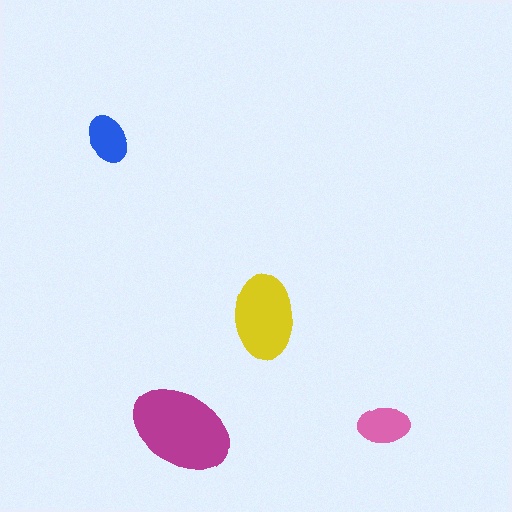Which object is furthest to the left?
The blue ellipse is leftmost.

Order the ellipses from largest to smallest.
the magenta one, the yellow one, the pink one, the blue one.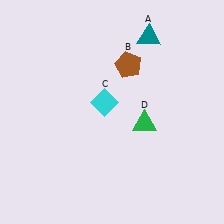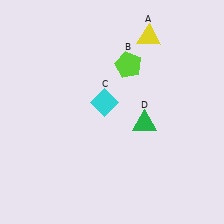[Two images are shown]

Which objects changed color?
A changed from teal to yellow. B changed from brown to lime.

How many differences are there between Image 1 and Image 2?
There are 2 differences between the two images.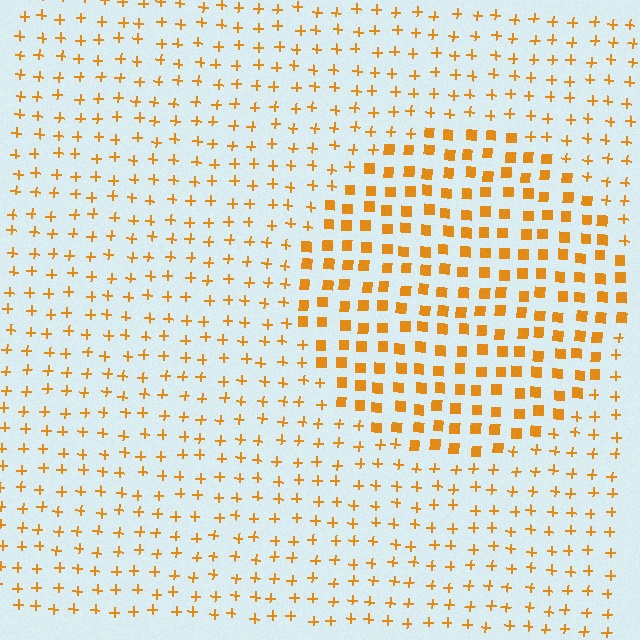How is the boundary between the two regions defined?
The boundary is defined by a change in element shape: squares inside vs. plus signs outside. All elements share the same color and spacing.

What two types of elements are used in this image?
The image uses squares inside the circle region and plus signs outside it.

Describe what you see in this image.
The image is filled with small orange elements arranged in a uniform grid. A circle-shaped region contains squares, while the surrounding area contains plus signs. The boundary is defined purely by the change in element shape.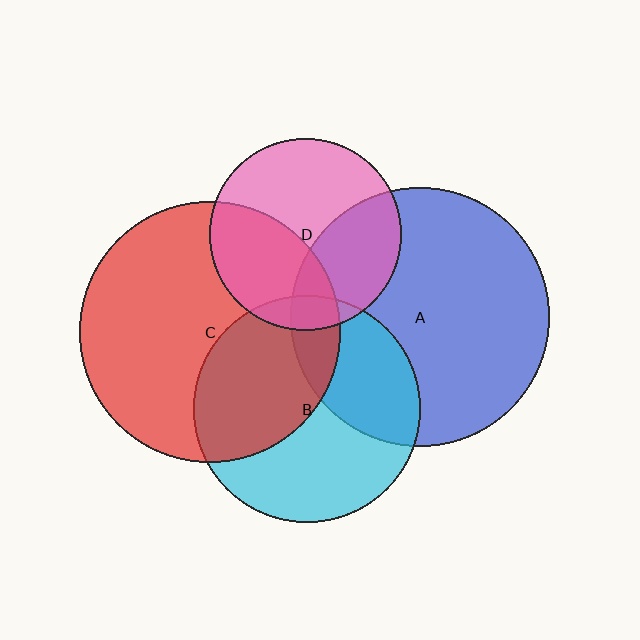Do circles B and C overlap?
Yes.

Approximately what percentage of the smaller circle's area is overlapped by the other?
Approximately 45%.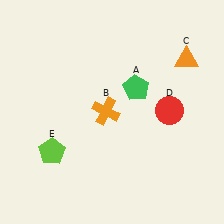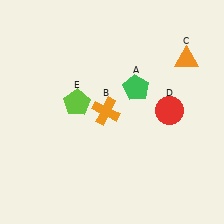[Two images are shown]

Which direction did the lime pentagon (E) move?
The lime pentagon (E) moved up.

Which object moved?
The lime pentagon (E) moved up.